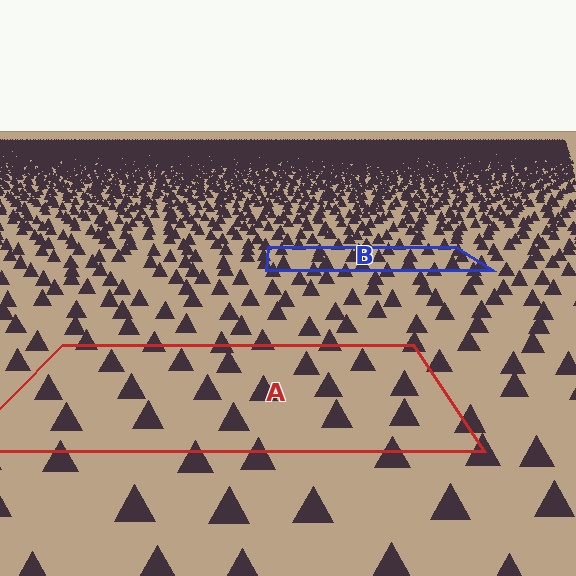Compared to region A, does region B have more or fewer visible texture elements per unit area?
Region B has more texture elements per unit area — they are packed more densely because it is farther away.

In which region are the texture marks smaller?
The texture marks are smaller in region B, because it is farther away.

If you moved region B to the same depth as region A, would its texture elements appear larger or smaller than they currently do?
They would appear larger. At a closer depth, the same texture elements are projected at a bigger on-screen size.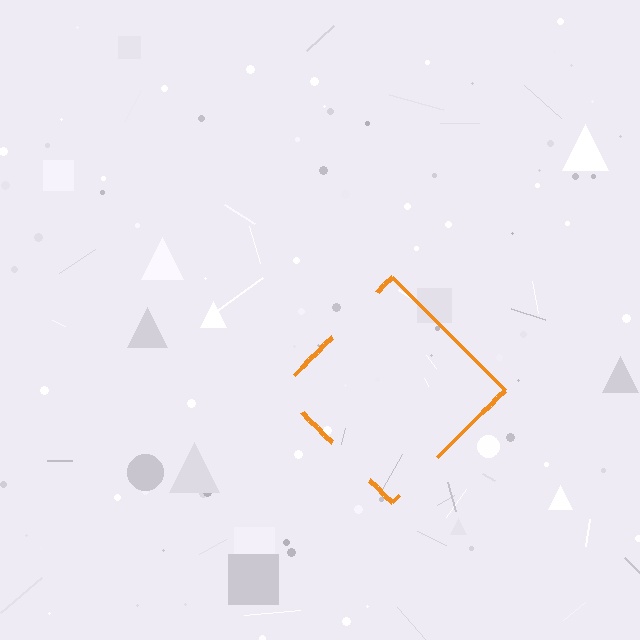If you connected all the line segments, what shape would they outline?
They would outline a diamond.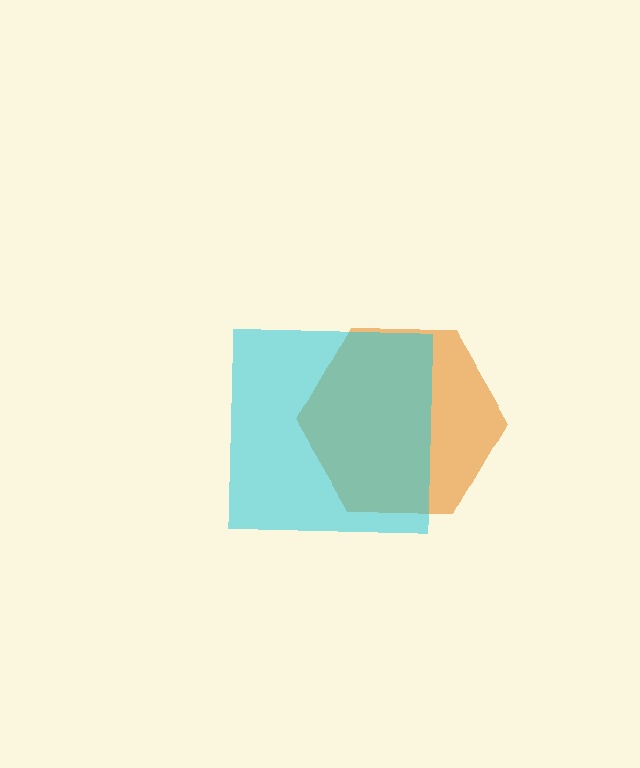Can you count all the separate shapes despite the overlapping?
Yes, there are 2 separate shapes.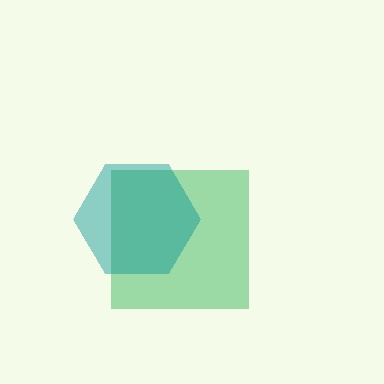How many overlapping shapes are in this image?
There are 2 overlapping shapes in the image.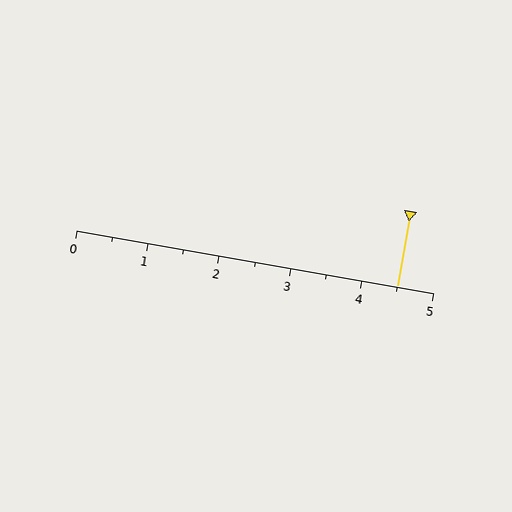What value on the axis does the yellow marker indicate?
The marker indicates approximately 4.5.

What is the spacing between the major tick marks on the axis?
The major ticks are spaced 1 apart.